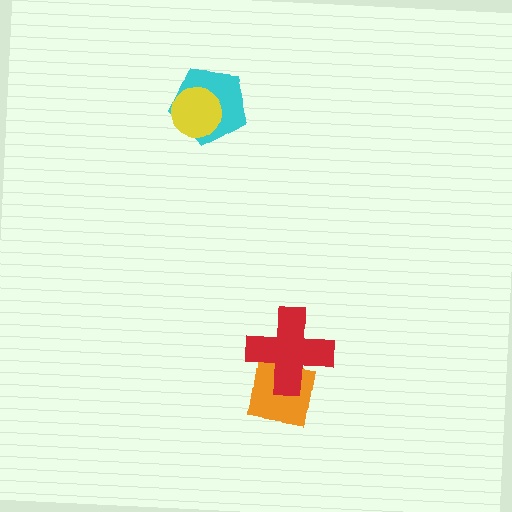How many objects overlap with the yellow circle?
1 object overlaps with the yellow circle.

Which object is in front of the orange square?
The red cross is in front of the orange square.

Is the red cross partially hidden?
No, no other shape covers it.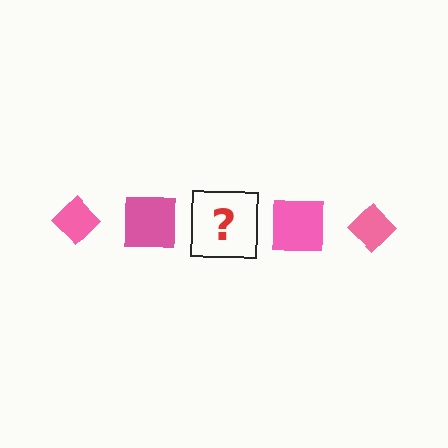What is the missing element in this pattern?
The missing element is a pink diamond.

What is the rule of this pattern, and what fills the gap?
The rule is that the pattern cycles through diamond, square shapes in pink. The gap should be filled with a pink diamond.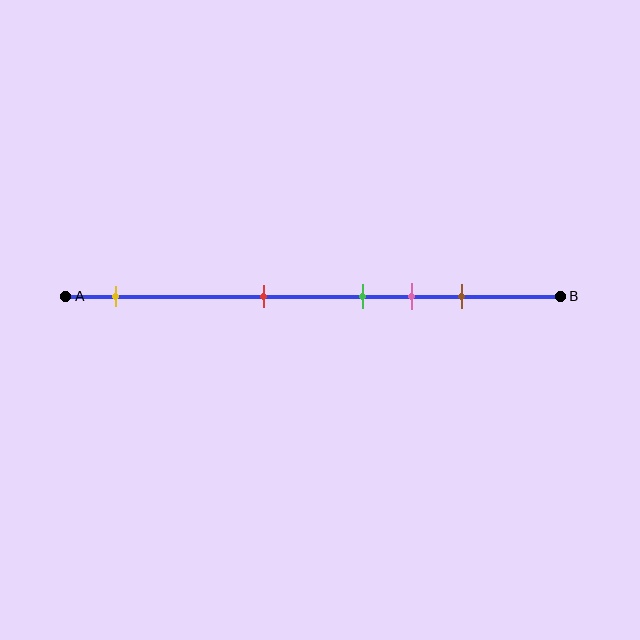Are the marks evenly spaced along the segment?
No, the marks are not evenly spaced.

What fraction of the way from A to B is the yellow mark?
The yellow mark is approximately 10% (0.1) of the way from A to B.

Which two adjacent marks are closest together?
The green and pink marks are the closest adjacent pair.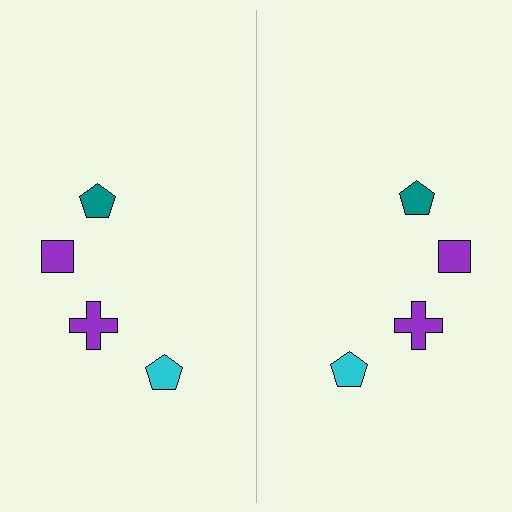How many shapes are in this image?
There are 8 shapes in this image.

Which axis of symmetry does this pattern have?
The pattern has a vertical axis of symmetry running through the center of the image.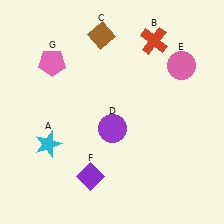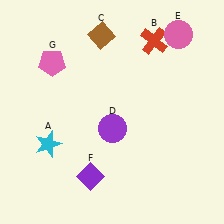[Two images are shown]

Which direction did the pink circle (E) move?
The pink circle (E) moved up.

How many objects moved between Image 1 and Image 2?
1 object moved between the two images.